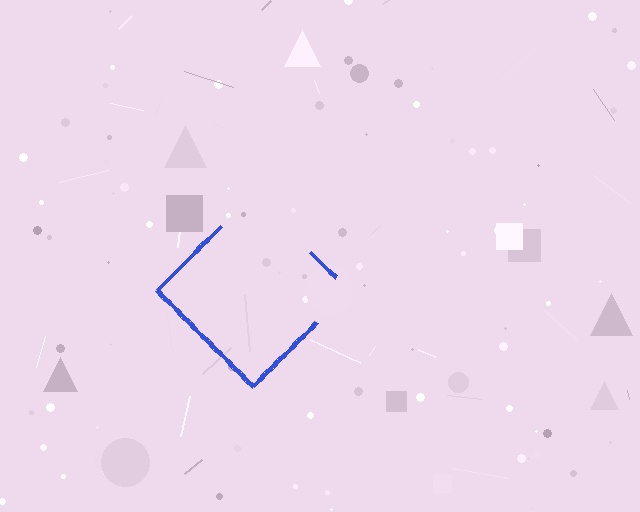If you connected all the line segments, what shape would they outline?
They would outline a diamond.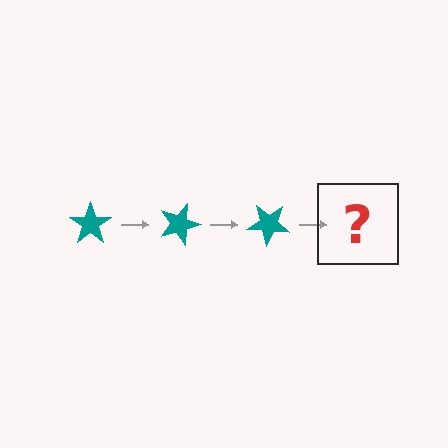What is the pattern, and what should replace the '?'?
The pattern is that the star rotates 20 degrees each step. The '?' should be a teal star rotated 60 degrees.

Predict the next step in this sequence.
The next step is a teal star rotated 60 degrees.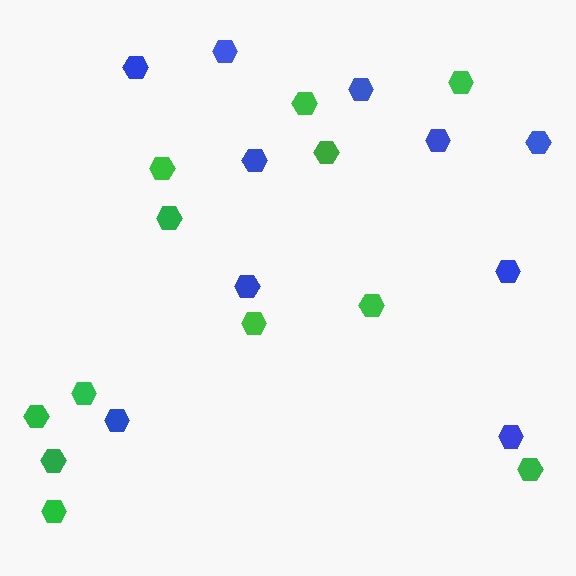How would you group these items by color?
There are 2 groups: one group of green hexagons (12) and one group of blue hexagons (10).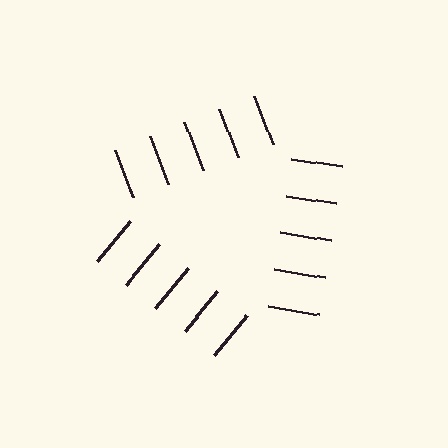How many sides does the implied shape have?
3 sides — the line-ends trace a triangle.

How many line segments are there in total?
15 — 5 along each of the 3 edges.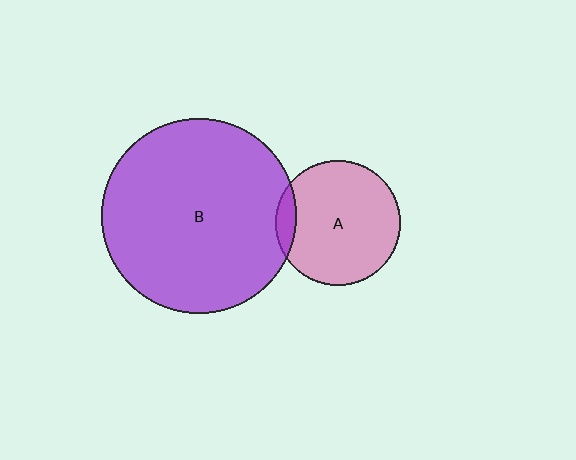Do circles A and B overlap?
Yes.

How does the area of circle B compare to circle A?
Approximately 2.5 times.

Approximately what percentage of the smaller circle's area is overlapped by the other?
Approximately 10%.